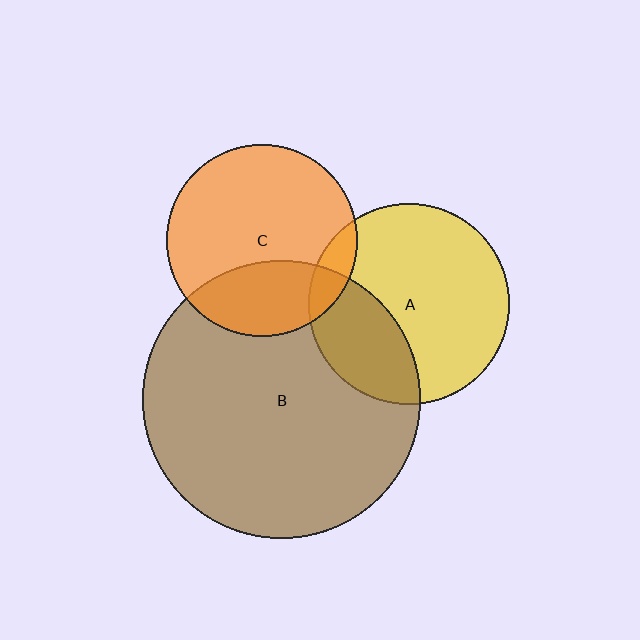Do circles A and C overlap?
Yes.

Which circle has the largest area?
Circle B (brown).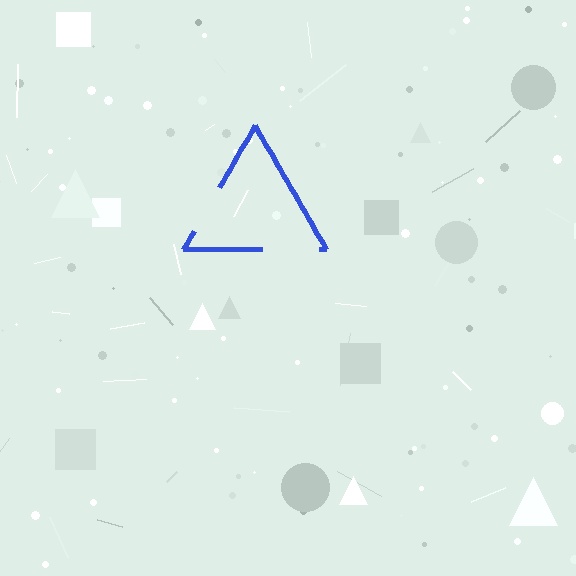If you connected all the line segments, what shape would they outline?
They would outline a triangle.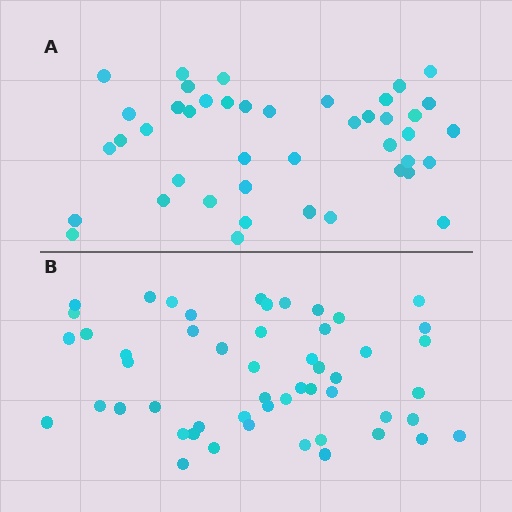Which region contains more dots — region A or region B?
Region B (the bottom region) has more dots.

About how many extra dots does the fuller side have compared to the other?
Region B has roughly 8 or so more dots than region A.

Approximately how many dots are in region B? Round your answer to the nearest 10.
About 50 dots. (The exact count is 52, which rounds to 50.)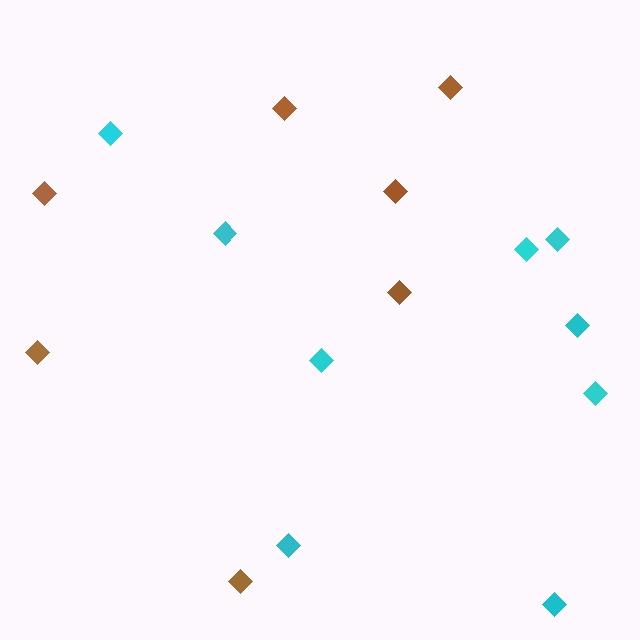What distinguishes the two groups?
There are 2 groups: one group of brown diamonds (7) and one group of cyan diamonds (9).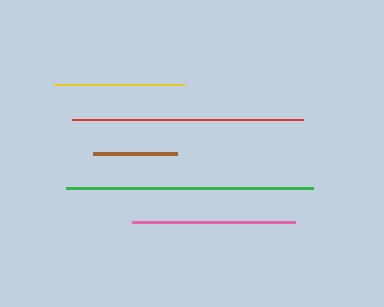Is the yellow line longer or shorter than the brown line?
The yellow line is longer than the brown line.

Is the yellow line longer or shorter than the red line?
The red line is longer than the yellow line.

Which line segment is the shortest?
The brown line is the shortest at approximately 83 pixels.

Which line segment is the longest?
The green line is the longest at approximately 247 pixels.